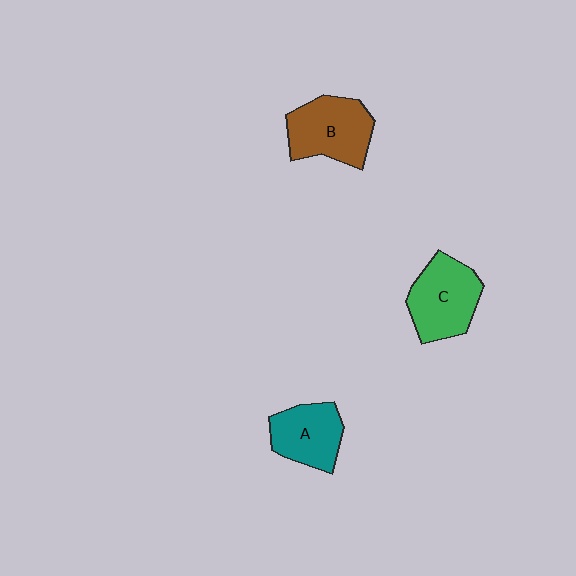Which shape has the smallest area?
Shape A (teal).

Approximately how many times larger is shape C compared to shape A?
Approximately 1.2 times.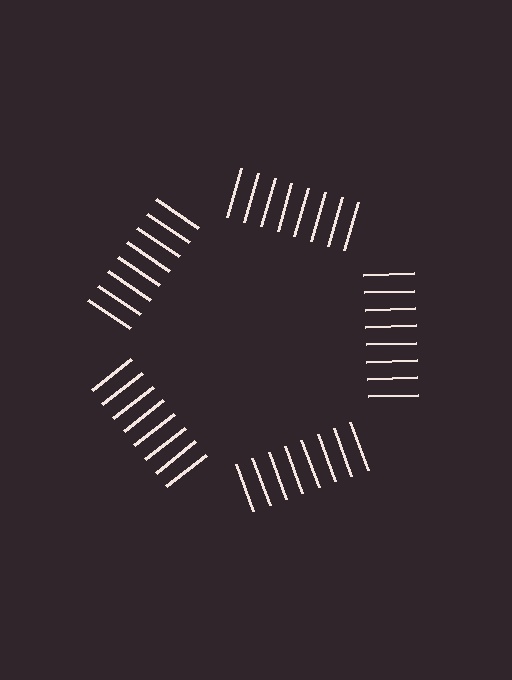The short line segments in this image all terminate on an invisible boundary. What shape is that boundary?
An illusory pentagon — the line segments terminate on its edges but no continuous stroke is drawn.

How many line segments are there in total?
40 — 8 along each of the 5 edges.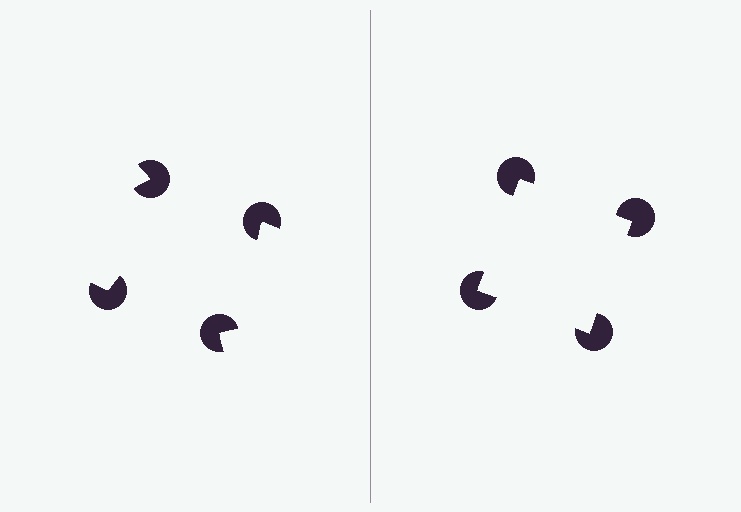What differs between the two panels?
The pac-man discs are positioned identically on both sides; only the wedge orientations differ. On the right they align to a square; on the left they are misaligned.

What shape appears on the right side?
An illusory square.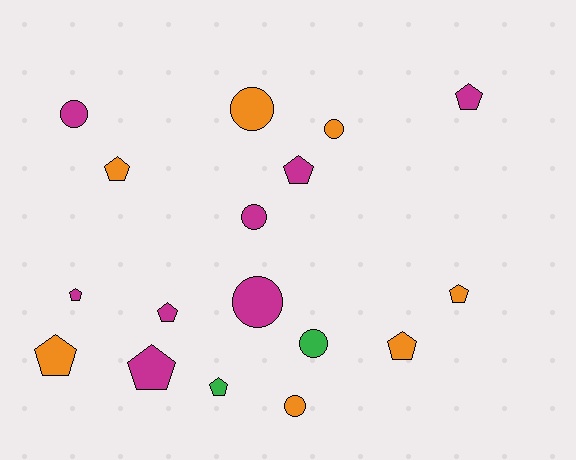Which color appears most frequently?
Magenta, with 8 objects.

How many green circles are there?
There is 1 green circle.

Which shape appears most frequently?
Pentagon, with 10 objects.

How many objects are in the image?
There are 17 objects.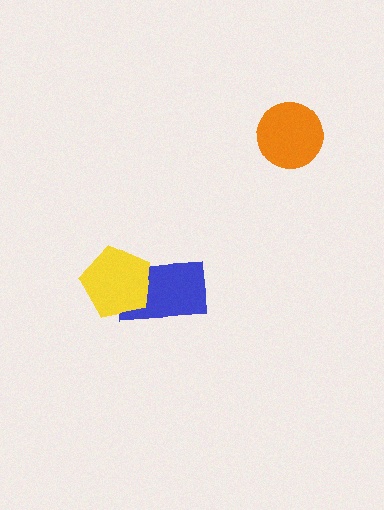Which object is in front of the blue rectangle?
The yellow pentagon is in front of the blue rectangle.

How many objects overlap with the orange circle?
0 objects overlap with the orange circle.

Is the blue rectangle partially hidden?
Yes, it is partially covered by another shape.